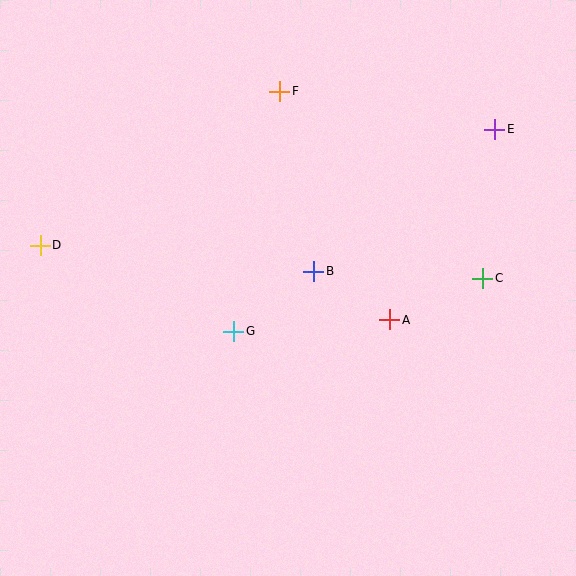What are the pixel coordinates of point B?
Point B is at (314, 271).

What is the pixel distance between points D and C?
The distance between D and C is 444 pixels.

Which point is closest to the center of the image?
Point B at (314, 271) is closest to the center.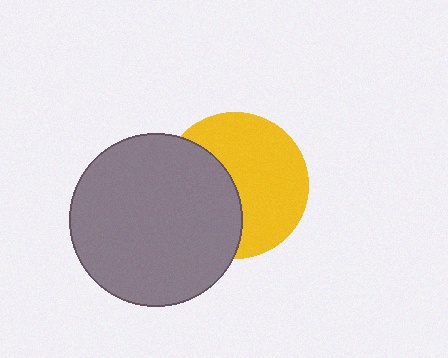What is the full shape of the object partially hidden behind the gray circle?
The partially hidden object is a yellow circle.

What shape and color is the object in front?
The object in front is a gray circle.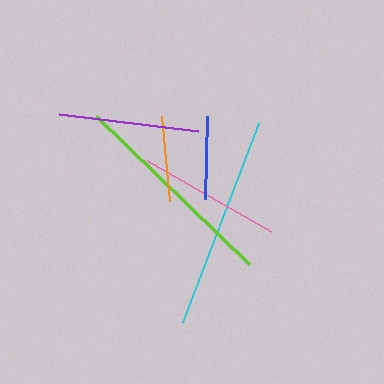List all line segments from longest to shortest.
From longest to shortest: cyan, lime, pink, purple, orange, blue.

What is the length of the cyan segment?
The cyan segment is approximately 213 pixels long.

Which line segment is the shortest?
The blue line is the shortest at approximately 83 pixels.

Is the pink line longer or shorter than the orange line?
The pink line is longer than the orange line.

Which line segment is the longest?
The cyan line is the longest at approximately 213 pixels.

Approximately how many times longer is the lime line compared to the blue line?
The lime line is approximately 2.6 times the length of the blue line.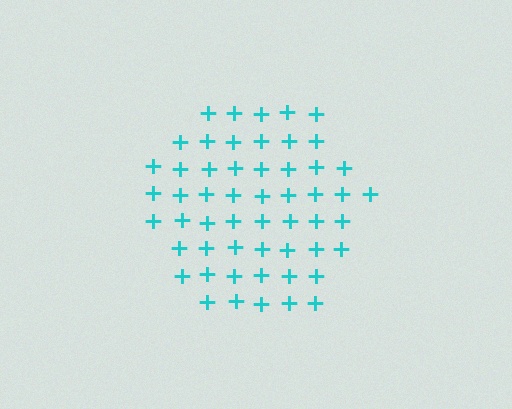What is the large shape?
The large shape is a hexagon.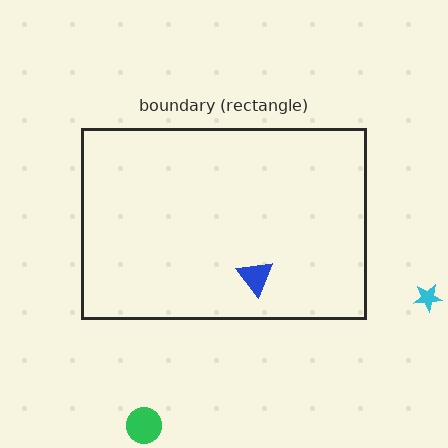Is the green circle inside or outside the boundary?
Outside.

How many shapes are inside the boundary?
1 inside, 2 outside.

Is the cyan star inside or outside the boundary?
Outside.